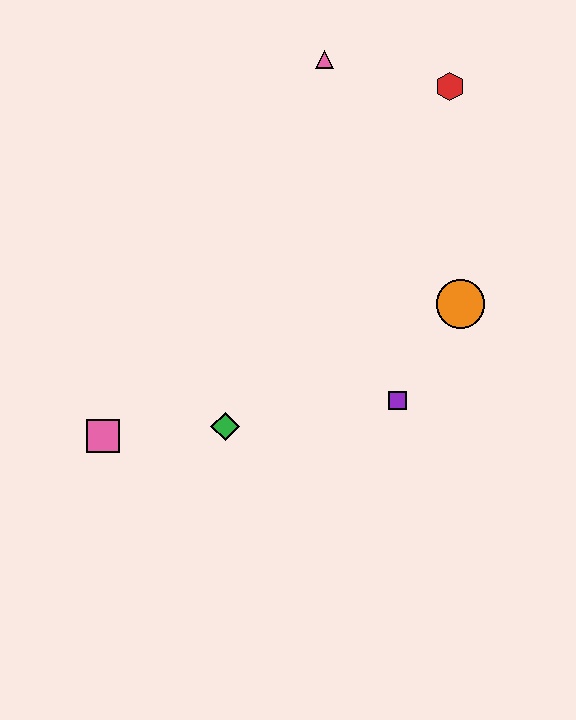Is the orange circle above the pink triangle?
No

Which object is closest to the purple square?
The orange circle is closest to the purple square.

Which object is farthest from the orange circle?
The pink square is farthest from the orange circle.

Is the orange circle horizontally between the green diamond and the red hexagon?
No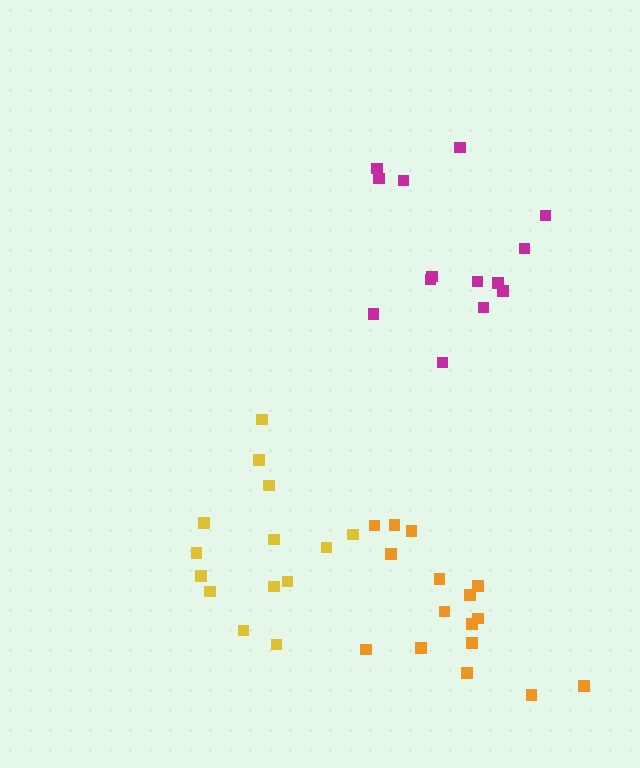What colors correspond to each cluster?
The clusters are colored: yellow, magenta, orange.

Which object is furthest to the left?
The yellow cluster is leftmost.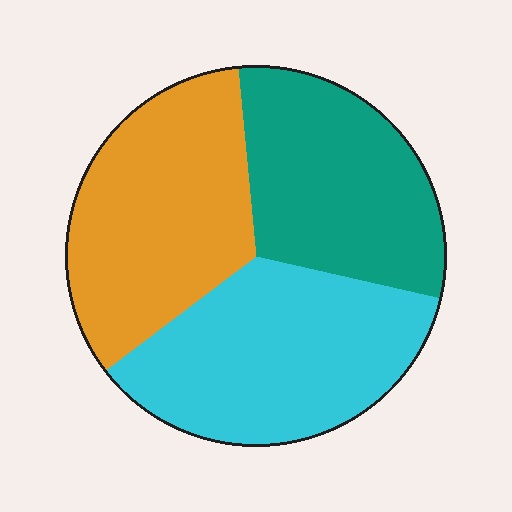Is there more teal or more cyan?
Cyan.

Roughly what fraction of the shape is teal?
Teal takes up about one third (1/3) of the shape.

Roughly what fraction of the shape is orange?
Orange covers about 35% of the shape.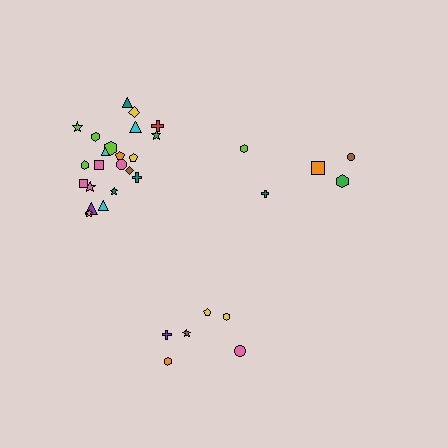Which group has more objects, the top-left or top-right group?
The top-left group.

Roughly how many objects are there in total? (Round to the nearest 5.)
Roughly 35 objects in total.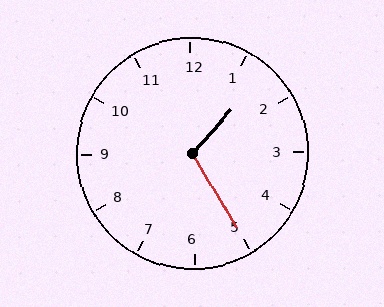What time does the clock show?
1:25.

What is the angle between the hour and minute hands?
Approximately 108 degrees.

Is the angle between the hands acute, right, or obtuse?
It is obtuse.